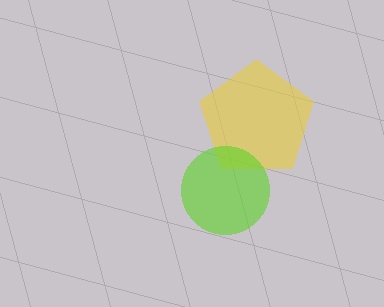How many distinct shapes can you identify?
There are 2 distinct shapes: a yellow pentagon, a lime circle.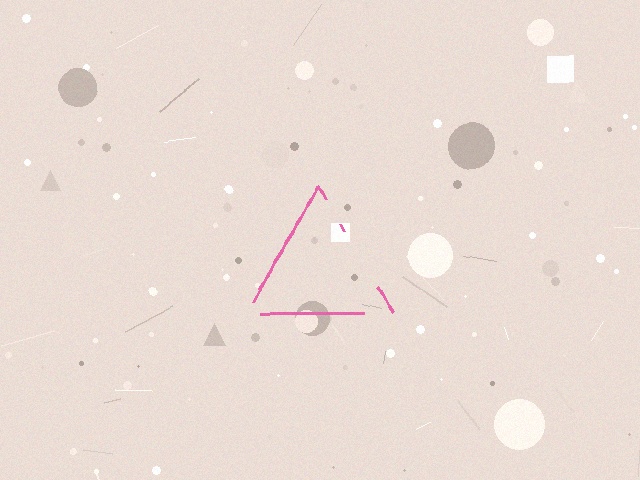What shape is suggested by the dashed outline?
The dashed outline suggests a triangle.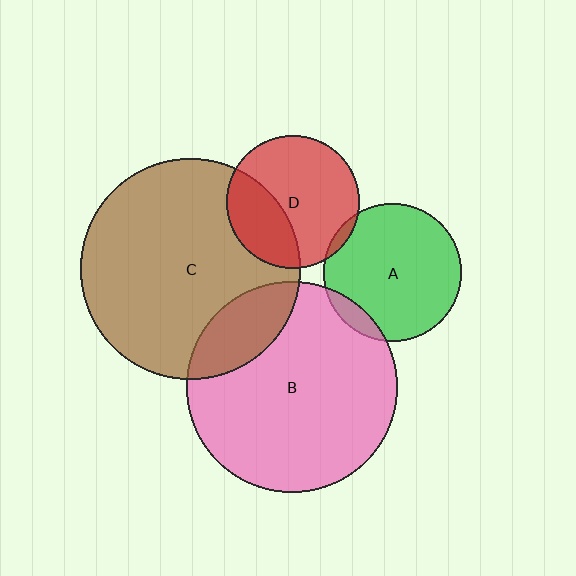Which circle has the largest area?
Circle C (brown).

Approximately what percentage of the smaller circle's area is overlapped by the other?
Approximately 10%.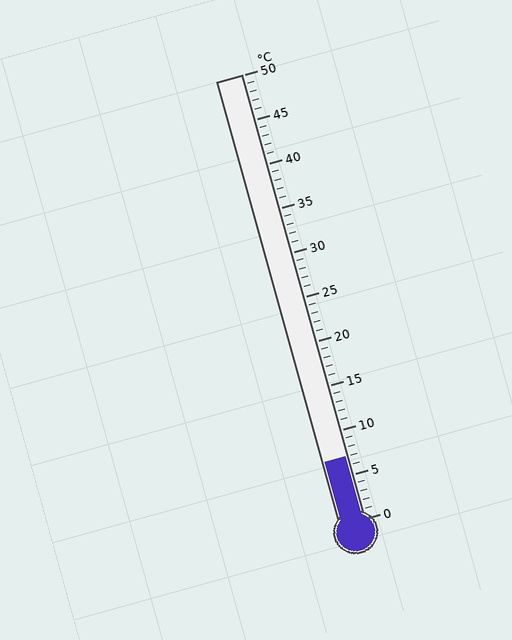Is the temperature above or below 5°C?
The temperature is above 5°C.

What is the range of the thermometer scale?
The thermometer scale ranges from 0°C to 50°C.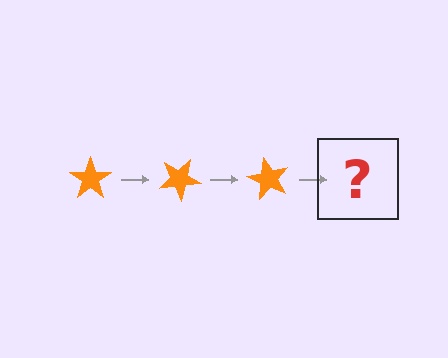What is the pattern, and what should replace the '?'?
The pattern is that the star rotates 30 degrees each step. The '?' should be an orange star rotated 90 degrees.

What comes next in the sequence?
The next element should be an orange star rotated 90 degrees.